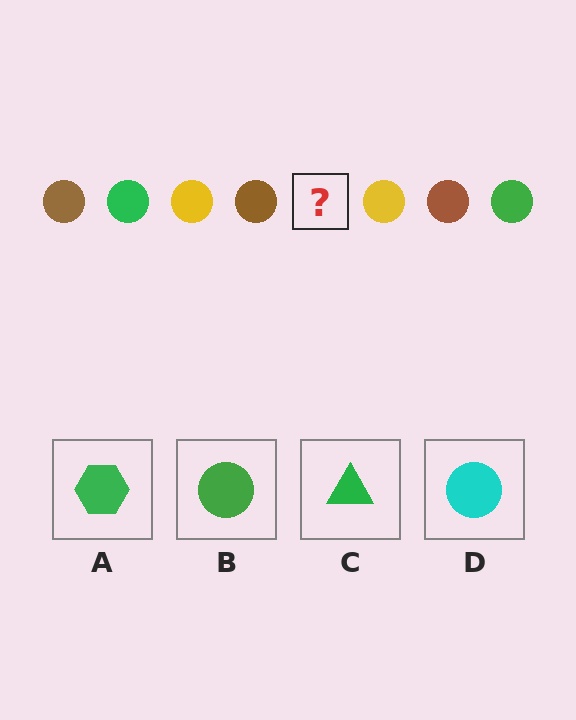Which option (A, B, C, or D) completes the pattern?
B.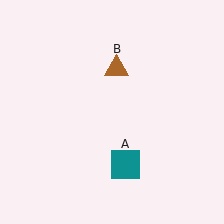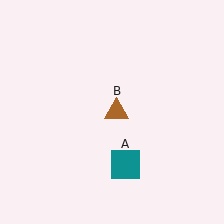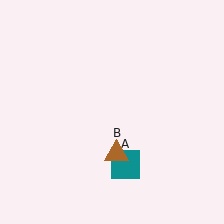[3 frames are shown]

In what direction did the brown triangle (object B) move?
The brown triangle (object B) moved down.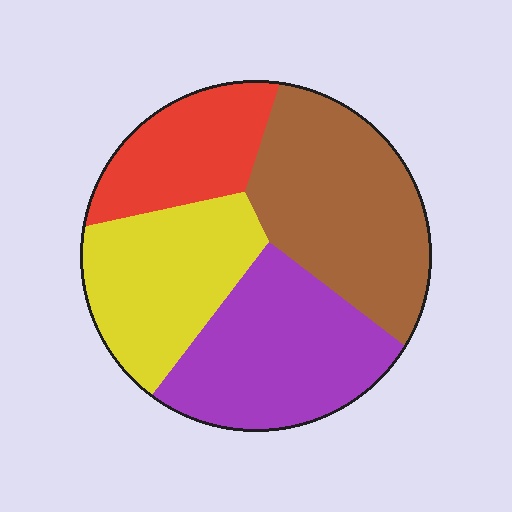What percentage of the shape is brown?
Brown takes up about one third (1/3) of the shape.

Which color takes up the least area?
Red, at roughly 15%.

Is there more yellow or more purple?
Purple.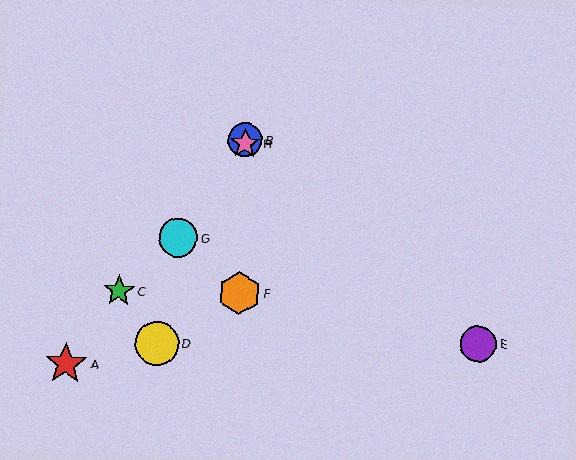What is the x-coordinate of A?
Object A is at x≈66.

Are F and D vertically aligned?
No, F is at x≈239 and D is at x≈157.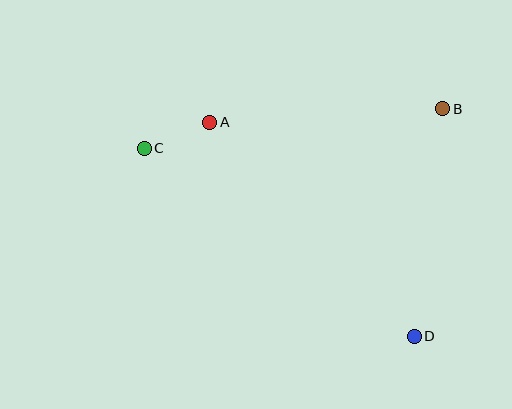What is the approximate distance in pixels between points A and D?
The distance between A and D is approximately 296 pixels.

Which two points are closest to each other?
Points A and C are closest to each other.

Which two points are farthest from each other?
Points C and D are farthest from each other.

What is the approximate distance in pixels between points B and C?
The distance between B and C is approximately 301 pixels.